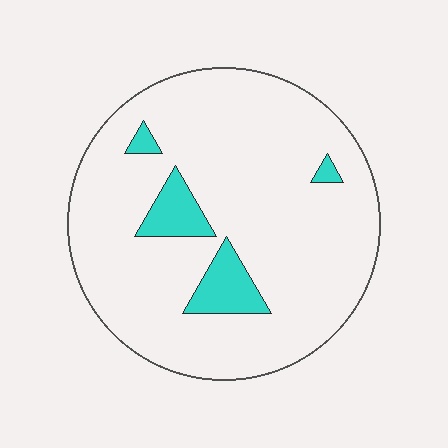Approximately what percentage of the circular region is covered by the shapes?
Approximately 10%.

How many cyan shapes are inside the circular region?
4.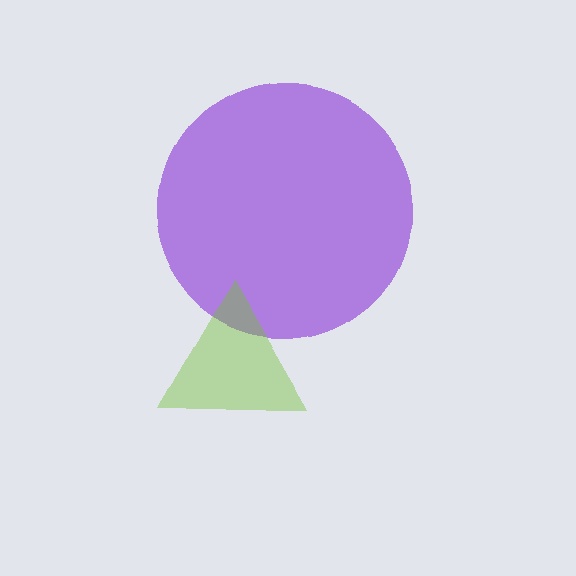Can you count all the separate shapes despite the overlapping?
Yes, there are 2 separate shapes.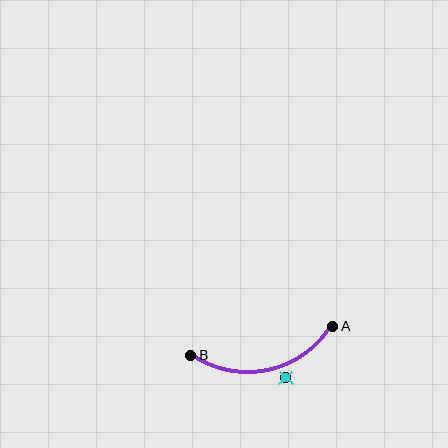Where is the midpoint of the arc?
The arc midpoint is the point on the curve farthest from the straight line joining A and B. It sits below that line.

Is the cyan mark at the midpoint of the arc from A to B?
No — the cyan mark does not lie on the arc at all. It sits slightly outside the curve.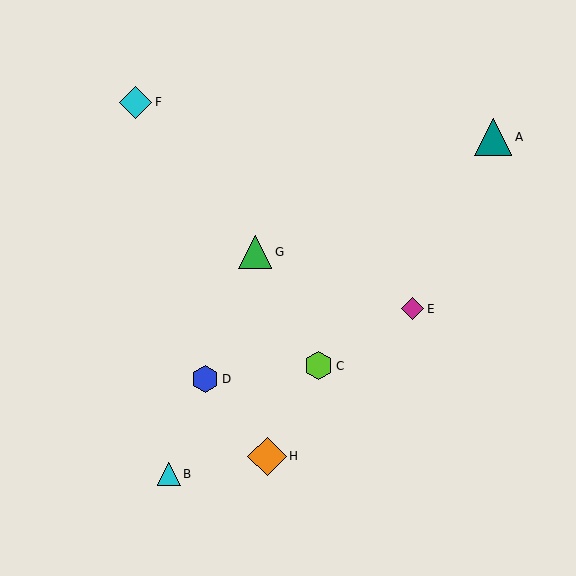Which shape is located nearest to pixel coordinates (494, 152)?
The teal triangle (labeled A) at (493, 137) is nearest to that location.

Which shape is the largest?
The orange diamond (labeled H) is the largest.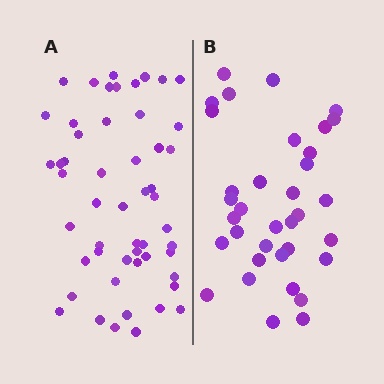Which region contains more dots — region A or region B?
Region A (the left region) has more dots.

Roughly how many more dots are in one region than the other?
Region A has approximately 15 more dots than region B.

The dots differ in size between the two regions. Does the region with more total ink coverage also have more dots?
No. Region B has more total ink coverage because its dots are larger, but region A actually contains more individual dots. Total area can be misleading — the number of items is what matters here.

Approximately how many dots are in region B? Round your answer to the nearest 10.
About 40 dots. (The exact count is 35, which rounds to 40.)